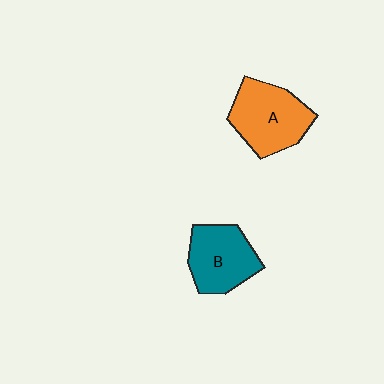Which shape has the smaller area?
Shape B (teal).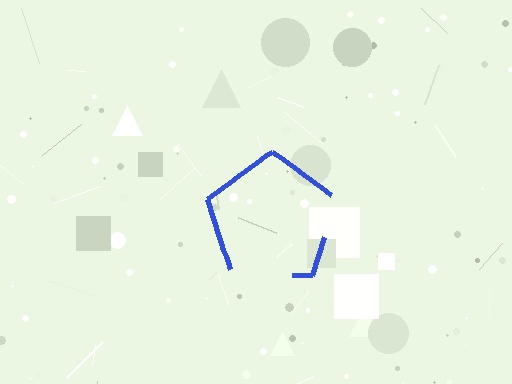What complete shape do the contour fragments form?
The contour fragments form a pentagon.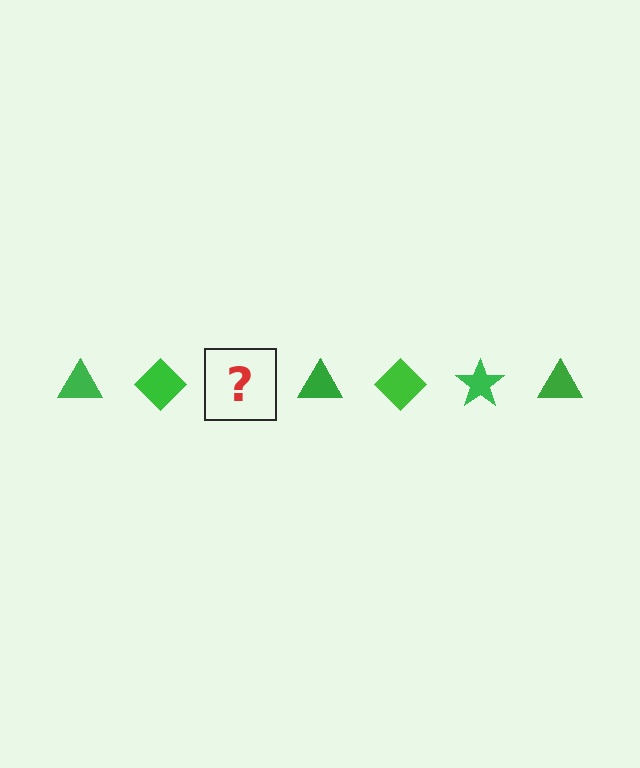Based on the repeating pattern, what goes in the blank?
The blank should be a green star.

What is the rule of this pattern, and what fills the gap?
The rule is that the pattern cycles through triangle, diamond, star shapes in green. The gap should be filled with a green star.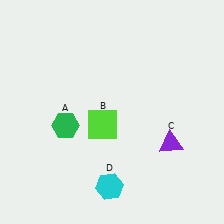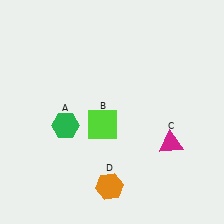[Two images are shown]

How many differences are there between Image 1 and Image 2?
There are 2 differences between the two images.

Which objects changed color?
C changed from purple to magenta. D changed from cyan to orange.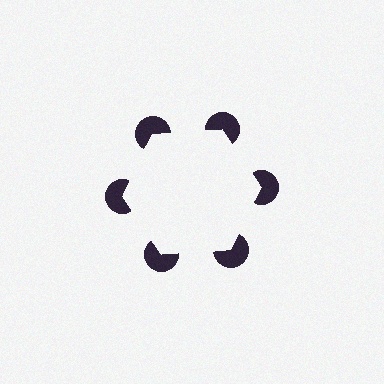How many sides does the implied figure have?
6 sides.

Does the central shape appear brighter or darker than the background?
It typically appears slightly brighter than the background, even though no actual brightness change is drawn.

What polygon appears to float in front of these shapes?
An illusory hexagon — its edges are inferred from the aligned wedge cuts in the pac-man discs, not physically drawn.